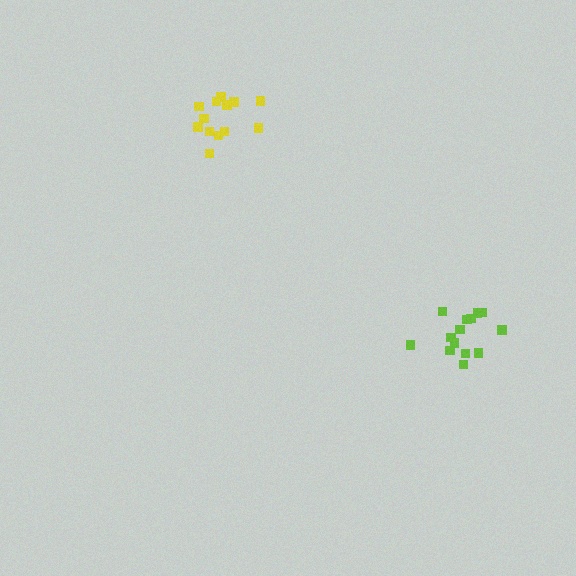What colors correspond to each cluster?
The clusters are colored: lime, yellow.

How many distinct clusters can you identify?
There are 2 distinct clusters.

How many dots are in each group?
Group 1: 14 dots, Group 2: 13 dots (27 total).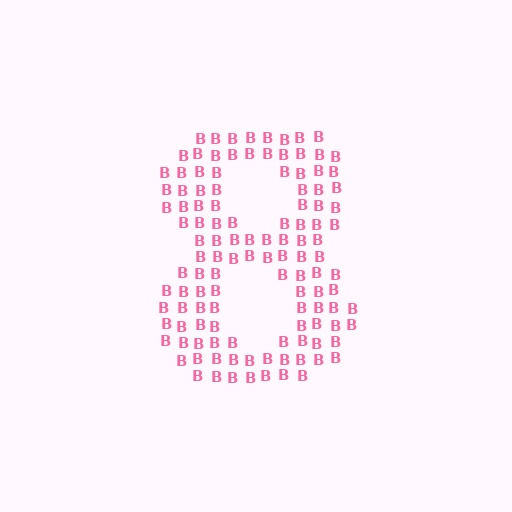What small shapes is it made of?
It is made of small letter B's.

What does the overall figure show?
The overall figure shows the digit 8.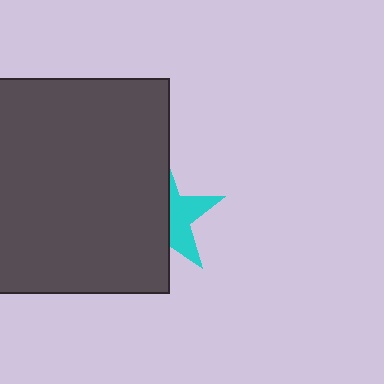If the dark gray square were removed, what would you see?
You would see the complete cyan star.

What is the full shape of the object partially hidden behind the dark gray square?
The partially hidden object is a cyan star.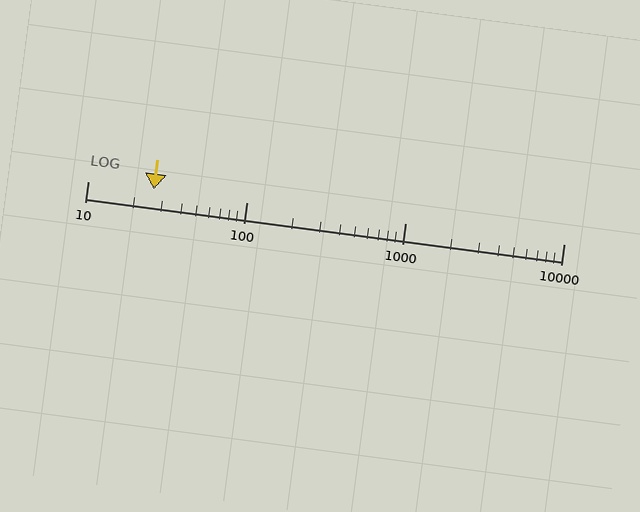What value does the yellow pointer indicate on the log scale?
The pointer indicates approximately 26.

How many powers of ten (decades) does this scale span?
The scale spans 3 decades, from 10 to 10000.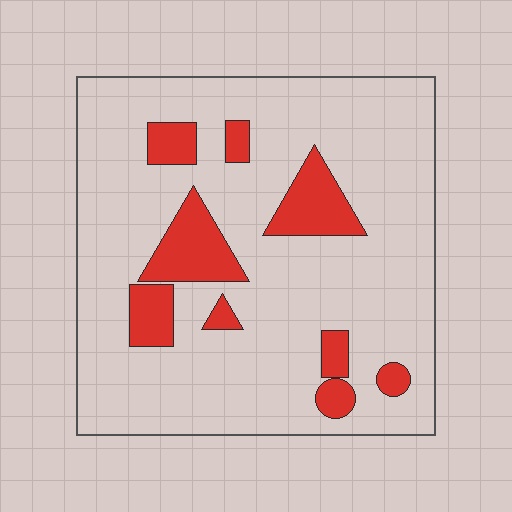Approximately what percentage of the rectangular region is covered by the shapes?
Approximately 15%.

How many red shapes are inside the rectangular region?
9.